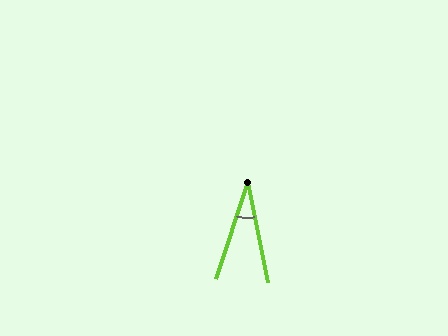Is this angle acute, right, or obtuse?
It is acute.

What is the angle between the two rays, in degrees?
Approximately 29 degrees.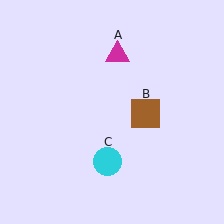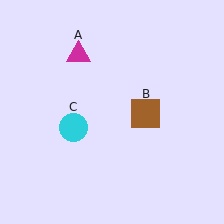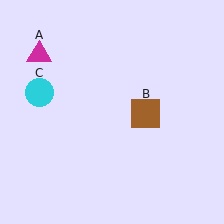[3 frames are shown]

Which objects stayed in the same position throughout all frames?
Brown square (object B) remained stationary.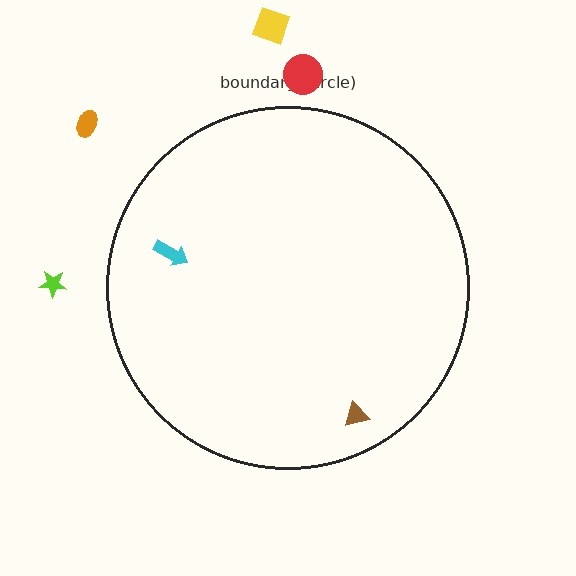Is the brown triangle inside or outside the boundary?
Inside.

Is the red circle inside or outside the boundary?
Outside.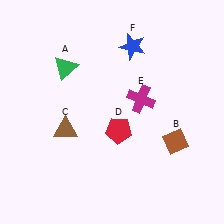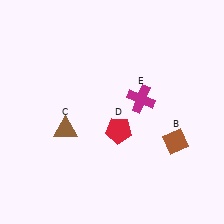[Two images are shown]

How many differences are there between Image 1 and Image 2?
There are 2 differences between the two images.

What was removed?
The blue star (F), the green triangle (A) were removed in Image 2.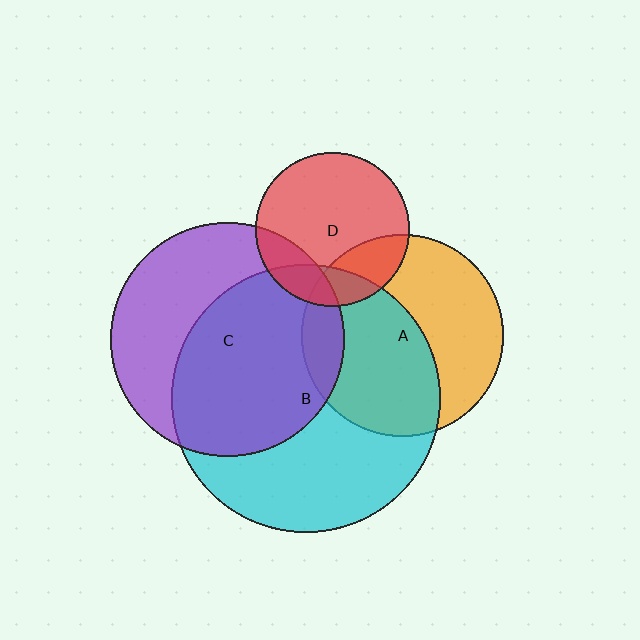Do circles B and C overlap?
Yes.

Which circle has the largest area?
Circle B (cyan).